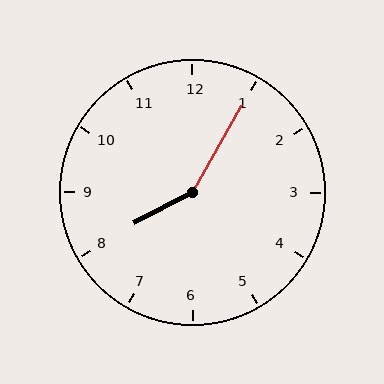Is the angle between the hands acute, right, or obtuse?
It is obtuse.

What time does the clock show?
8:05.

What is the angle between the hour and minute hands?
Approximately 148 degrees.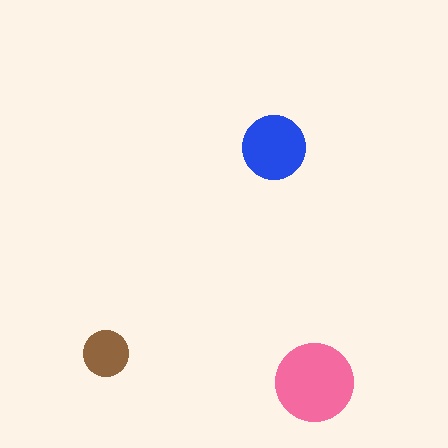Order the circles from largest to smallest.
the pink one, the blue one, the brown one.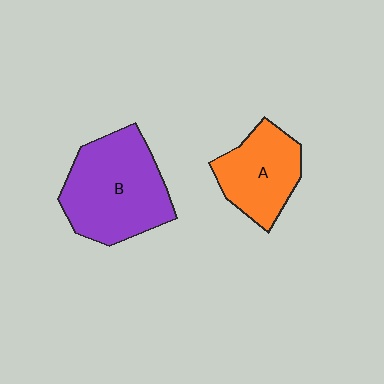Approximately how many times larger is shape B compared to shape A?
Approximately 1.5 times.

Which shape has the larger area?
Shape B (purple).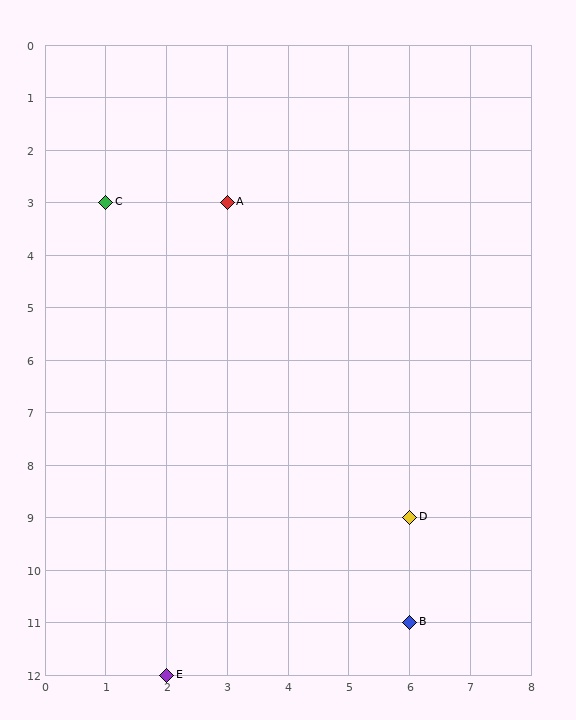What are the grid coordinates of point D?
Point D is at grid coordinates (6, 9).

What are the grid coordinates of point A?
Point A is at grid coordinates (3, 3).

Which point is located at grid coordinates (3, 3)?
Point A is at (3, 3).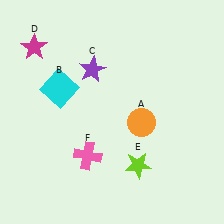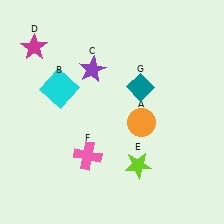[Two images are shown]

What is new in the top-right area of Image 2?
A teal diamond (G) was added in the top-right area of Image 2.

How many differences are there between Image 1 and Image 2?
There is 1 difference between the two images.